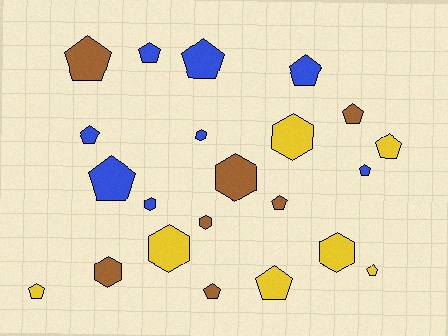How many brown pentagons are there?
There are 4 brown pentagons.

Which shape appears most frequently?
Pentagon, with 14 objects.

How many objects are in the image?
There are 22 objects.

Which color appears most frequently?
Blue, with 8 objects.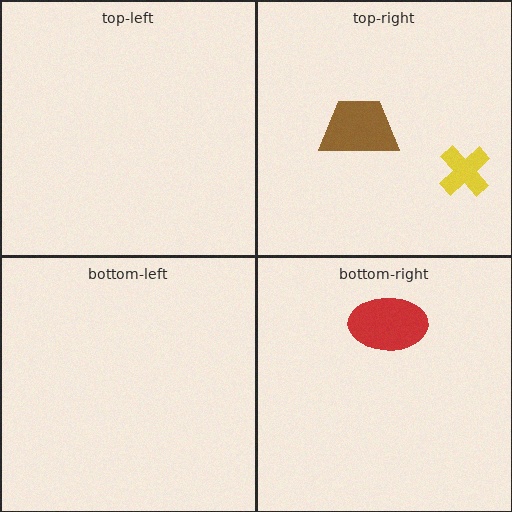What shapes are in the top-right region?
The brown trapezoid, the yellow cross.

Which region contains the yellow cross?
The top-right region.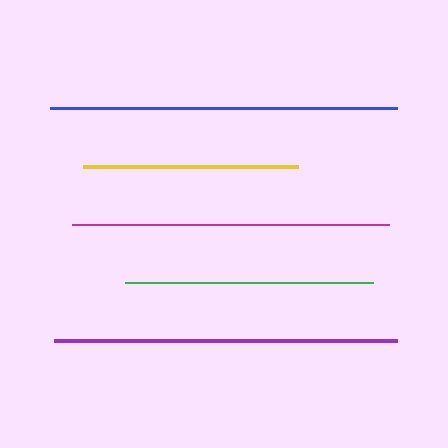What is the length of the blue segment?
The blue segment is approximately 347 pixels long.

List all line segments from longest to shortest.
From longest to shortest: blue, purple, magenta, green, yellow.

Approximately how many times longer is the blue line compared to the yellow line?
The blue line is approximately 1.6 times the length of the yellow line.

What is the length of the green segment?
The green segment is approximately 247 pixels long.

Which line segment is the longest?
The blue line is the longest at approximately 347 pixels.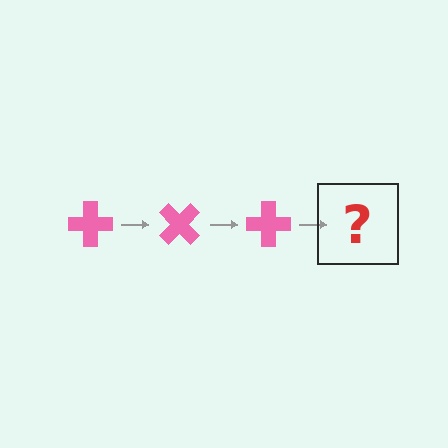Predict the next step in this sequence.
The next step is a pink cross rotated 135 degrees.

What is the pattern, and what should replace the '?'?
The pattern is that the cross rotates 45 degrees each step. The '?' should be a pink cross rotated 135 degrees.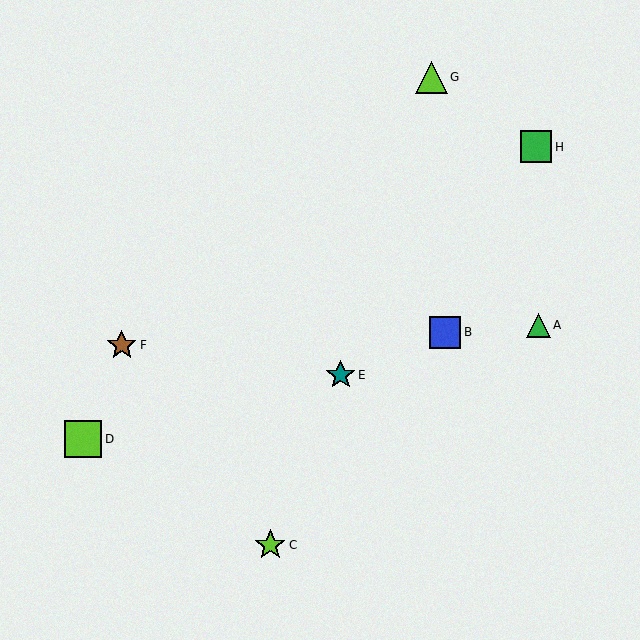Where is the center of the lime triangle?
The center of the lime triangle is at (432, 77).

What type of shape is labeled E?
Shape E is a teal star.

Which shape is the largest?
The lime square (labeled D) is the largest.